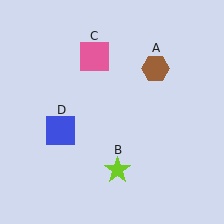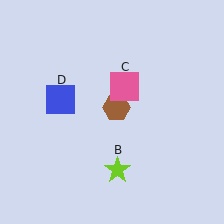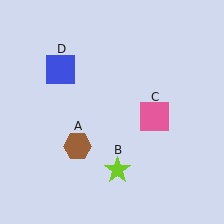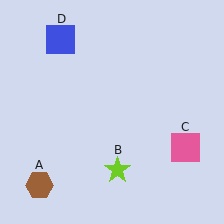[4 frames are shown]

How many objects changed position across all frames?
3 objects changed position: brown hexagon (object A), pink square (object C), blue square (object D).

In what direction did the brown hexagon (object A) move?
The brown hexagon (object A) moved down and to the left.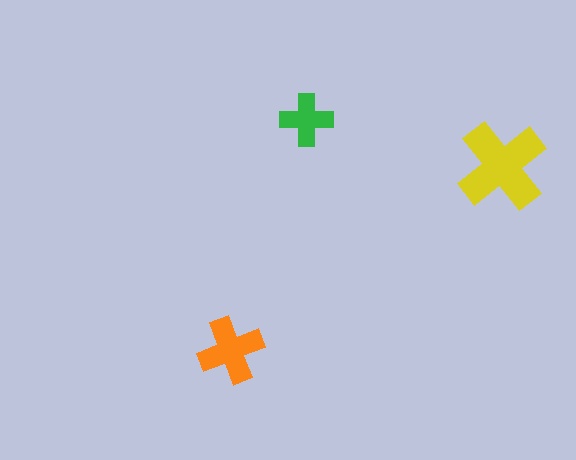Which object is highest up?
The green cross is topmost.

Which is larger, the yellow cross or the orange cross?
The yellow one.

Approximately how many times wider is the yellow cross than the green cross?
About 1.5 times wider.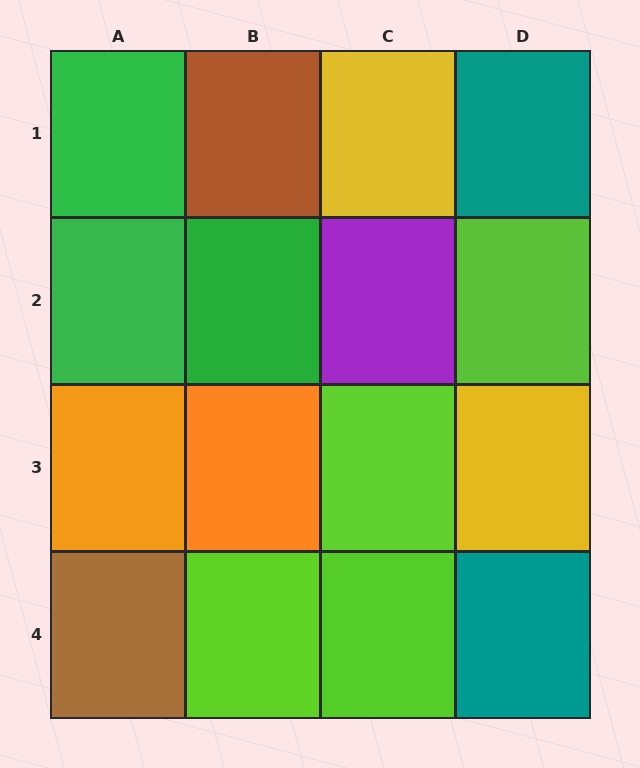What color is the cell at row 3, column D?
Yellow.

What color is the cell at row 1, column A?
Green.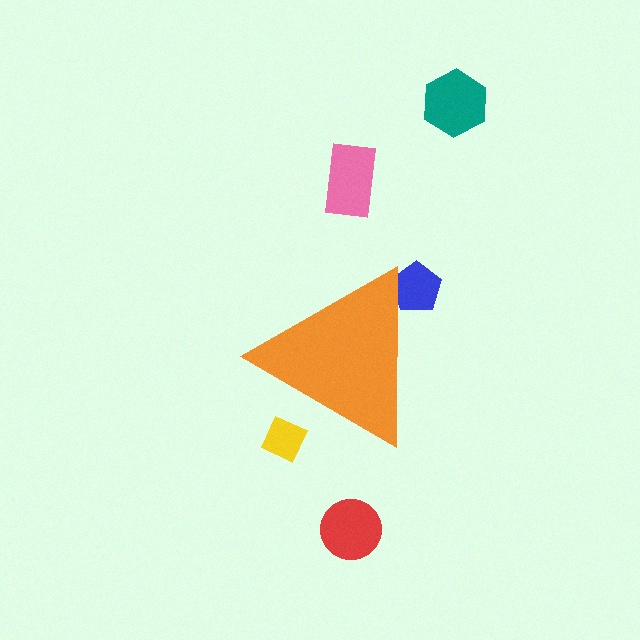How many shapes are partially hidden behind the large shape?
2 shapes are partially hidden.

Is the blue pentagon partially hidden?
Yes, the blue pentagon is partially hidden behind the orange triangle.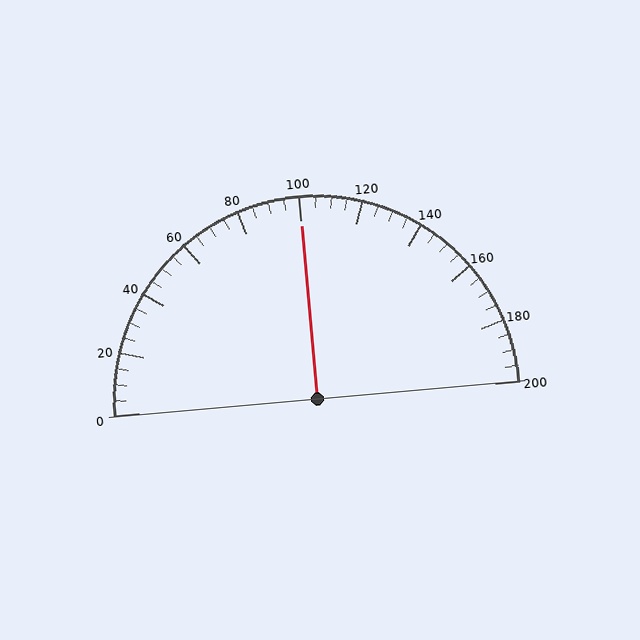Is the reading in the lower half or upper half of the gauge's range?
The reading is in the upper half of the range (0 to 200).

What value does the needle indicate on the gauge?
The needle indicates approximately 100.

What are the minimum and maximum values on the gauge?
The gauge ranges from 0 to 200.